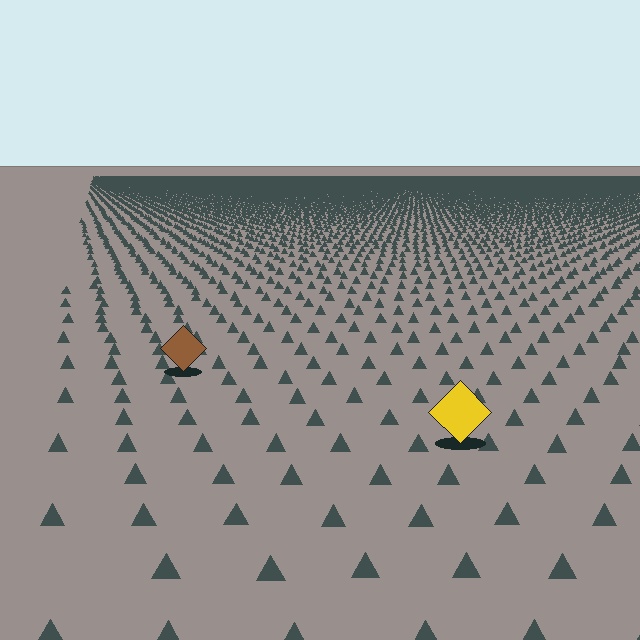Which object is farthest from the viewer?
The brown diamond is farthest from the viewer. It appears smaller and the ground texture around it is denser.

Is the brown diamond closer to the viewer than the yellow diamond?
No. The yellow diamond is closer — you can tell from the texture gradient: the ground texture is coarser near it.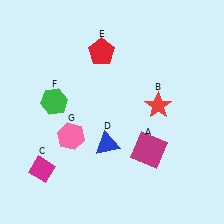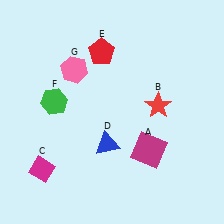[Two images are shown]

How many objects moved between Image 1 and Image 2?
1 object moved between the two images.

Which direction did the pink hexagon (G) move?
The pink hexagon (G) moved up.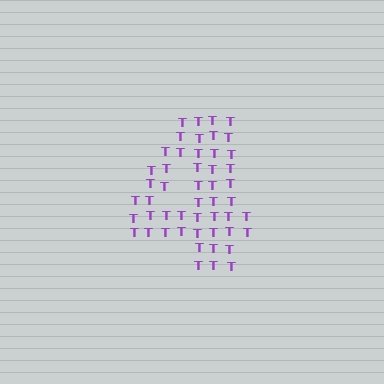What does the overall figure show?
The overall figure shows the digit 4.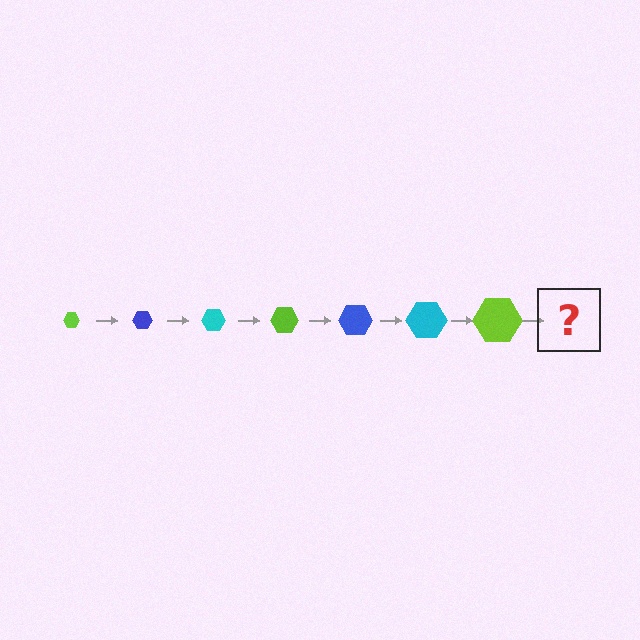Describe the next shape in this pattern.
It should be a blue hexagon, larger than the previous one.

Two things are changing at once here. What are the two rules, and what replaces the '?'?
The two rules are that the hexagon grows larger each step and the color cycles through lime, blue, and cyan. The '?' should be a blue hexagon, larger than the previous one.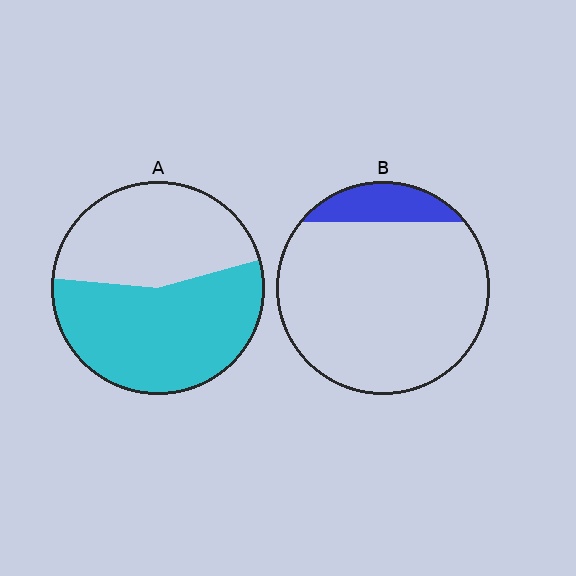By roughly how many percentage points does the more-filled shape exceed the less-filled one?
By roughly 40 percentage points (A over B).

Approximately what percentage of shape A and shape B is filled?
A is approximately 55% and B is approximately 15%.